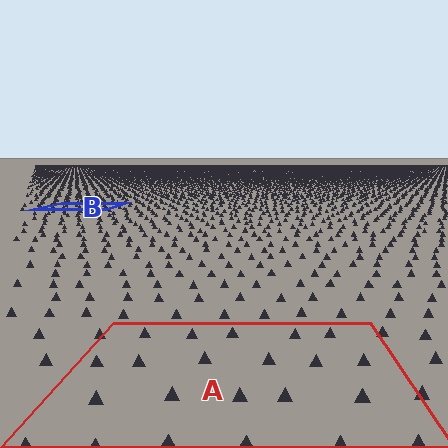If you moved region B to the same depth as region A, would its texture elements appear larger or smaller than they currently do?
They would appear larger. At a closer depth, the same texture elements are projected at a bigger on-screen size.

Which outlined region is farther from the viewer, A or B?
Region B is farther from the viewer — the texture elements inside it appear smaller and more densely packed.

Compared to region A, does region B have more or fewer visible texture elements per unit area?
Region B has more texture elements per unit area — they are packed more densely because it is farther away.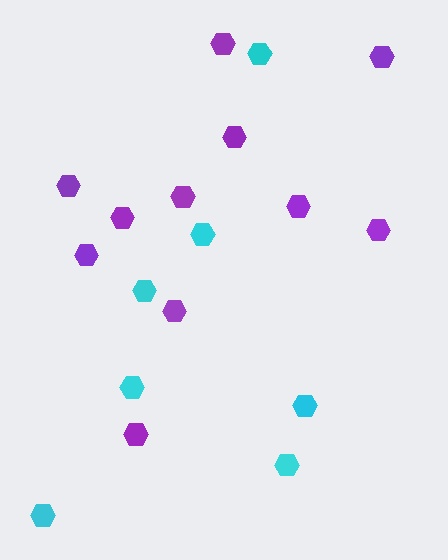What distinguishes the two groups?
There are 2 groups: one group of cyan hexagons (7) and one group of purple hexagons (11).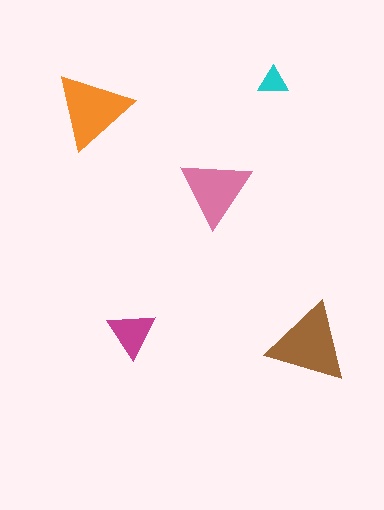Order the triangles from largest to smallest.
the brown one, the orange one, the pink one, the magenta one, the cyan one.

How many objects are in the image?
There are 5 objects in the image.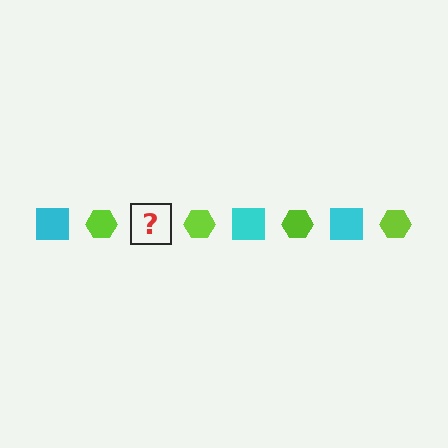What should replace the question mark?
The question mark should be replaced with a cyan square.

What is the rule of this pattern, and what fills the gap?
The rule is that the pattern alternates between cyan square and lime hexagon. The gap should be filled with a cyan square.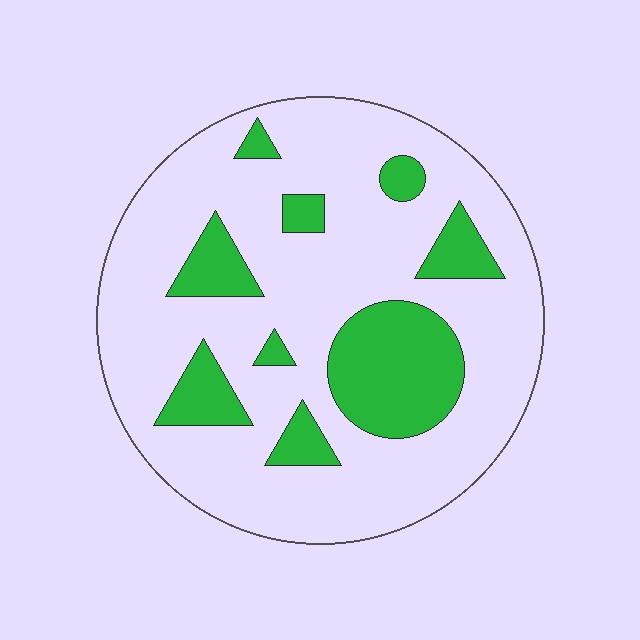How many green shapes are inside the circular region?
9.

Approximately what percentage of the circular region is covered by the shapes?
Approximately 20%.